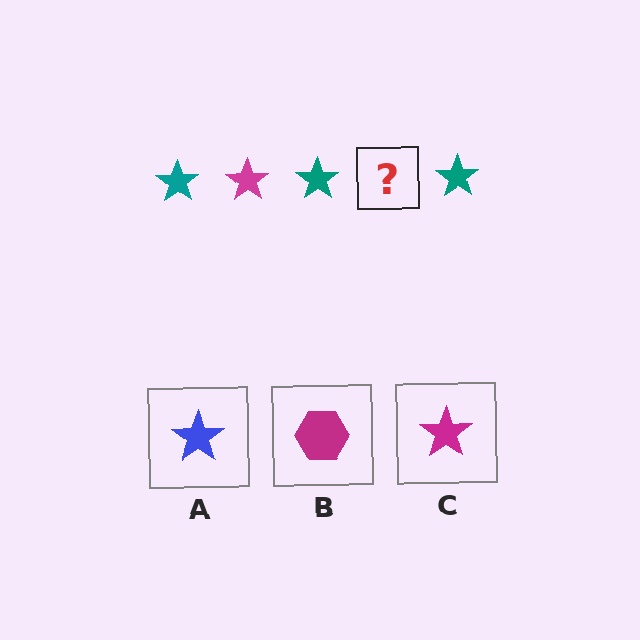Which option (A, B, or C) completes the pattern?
C.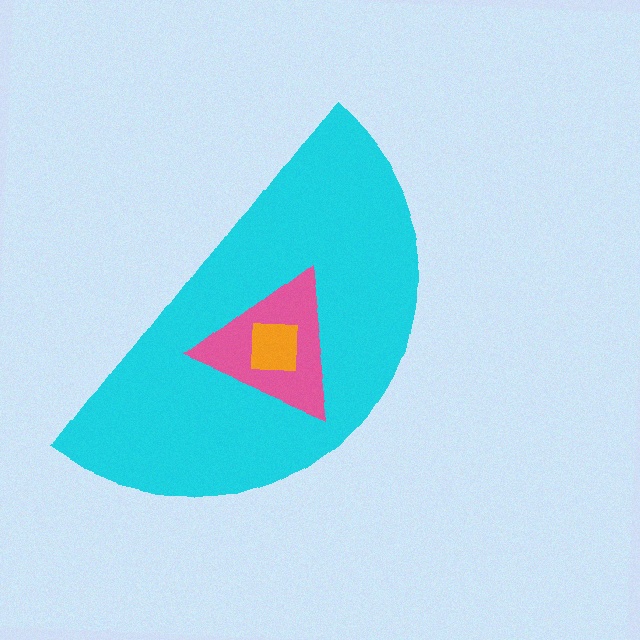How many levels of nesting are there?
3.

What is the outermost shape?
The cyan semicircle.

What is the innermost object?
The orange square.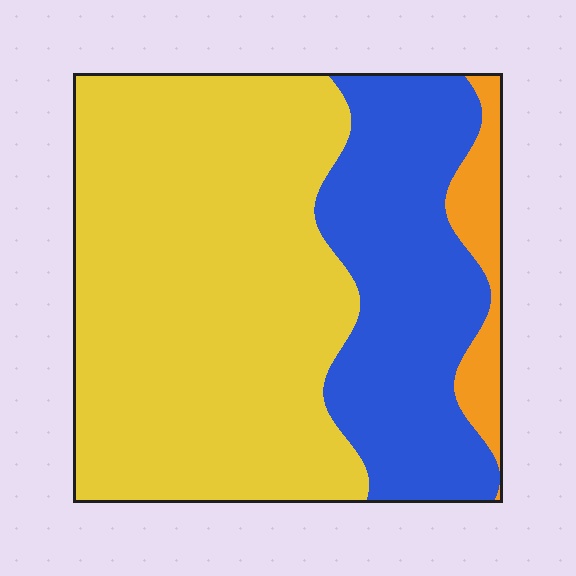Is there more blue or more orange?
Blue.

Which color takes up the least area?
Orange, at roughly 5%.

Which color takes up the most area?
Yellow, at roughly 60%.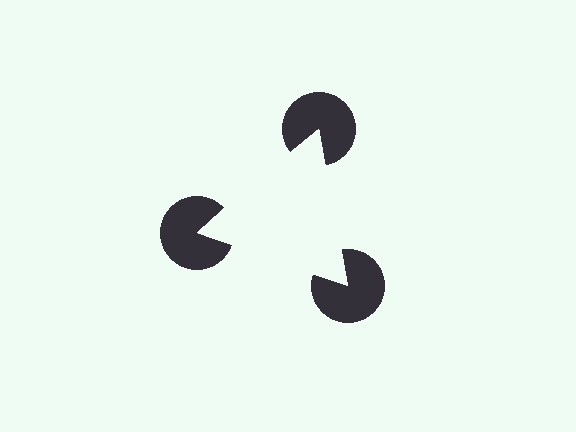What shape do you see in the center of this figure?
An illusory triangle — its edges are inferred from the aligned wedge cuts in the pac-man discs, not physically drawn.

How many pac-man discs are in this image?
There are 3 — one at each vertex of the illusory triangle.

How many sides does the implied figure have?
3 sides.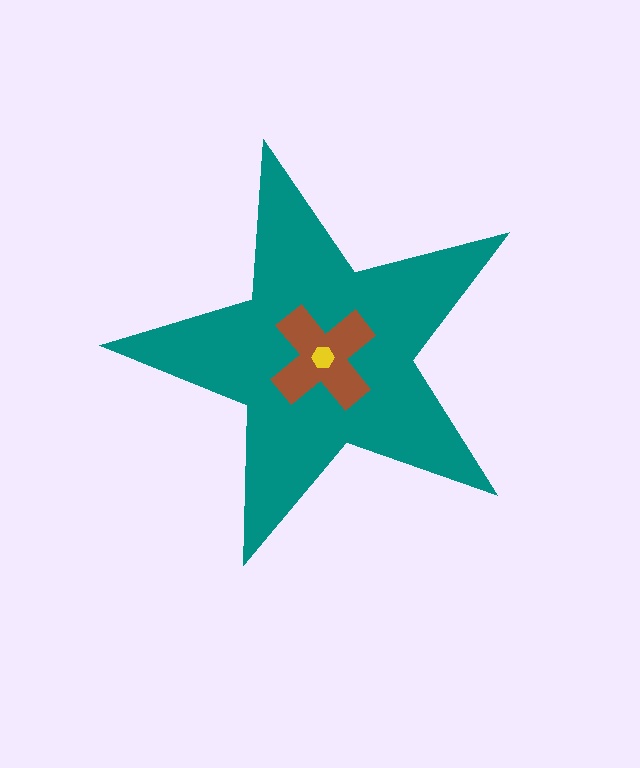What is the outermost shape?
The teal star.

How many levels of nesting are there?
3.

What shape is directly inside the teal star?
The brown cross.